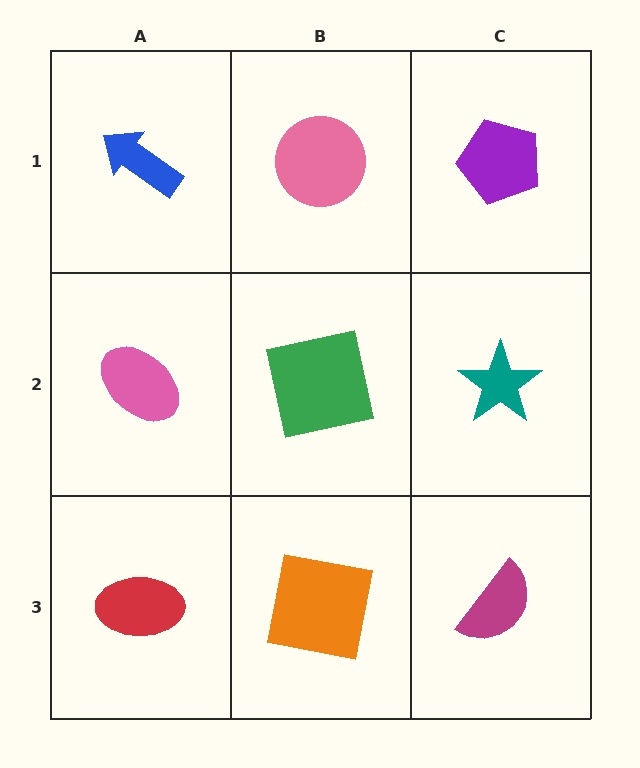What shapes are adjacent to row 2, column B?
A pink circle (row 1, column B), an orange square (row 3, column B), a pink ellipse (row 2, column A), a teal star (row 2, column C).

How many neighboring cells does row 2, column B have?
4.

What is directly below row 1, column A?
A pink ellipse.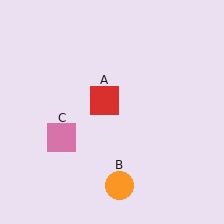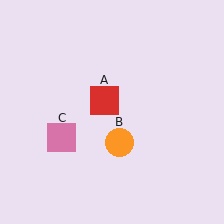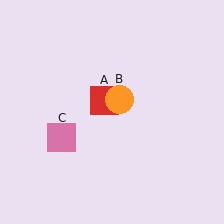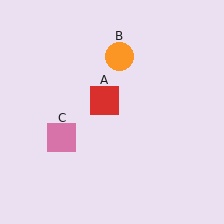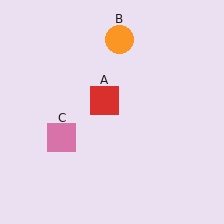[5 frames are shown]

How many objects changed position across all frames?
1 object changed position: orange circle (object B).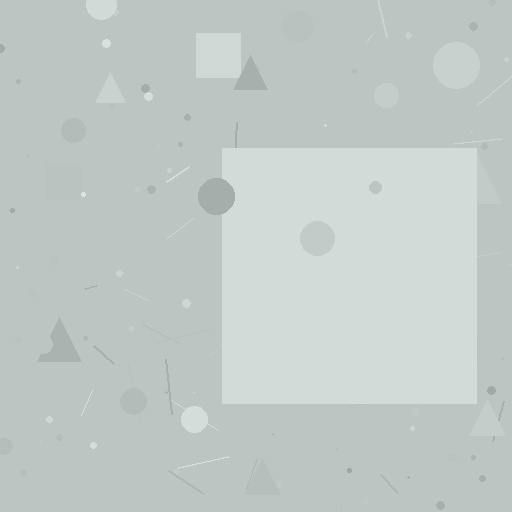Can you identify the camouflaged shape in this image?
The camouflaged shape is a square.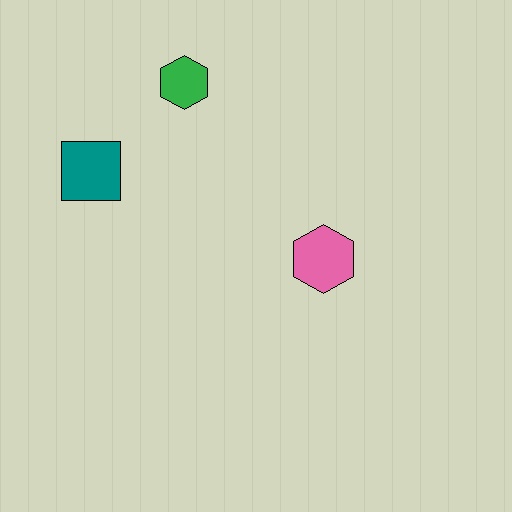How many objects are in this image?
There are 3 objects.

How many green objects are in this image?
There is 1 green object.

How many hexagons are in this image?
There are 2 hexagons.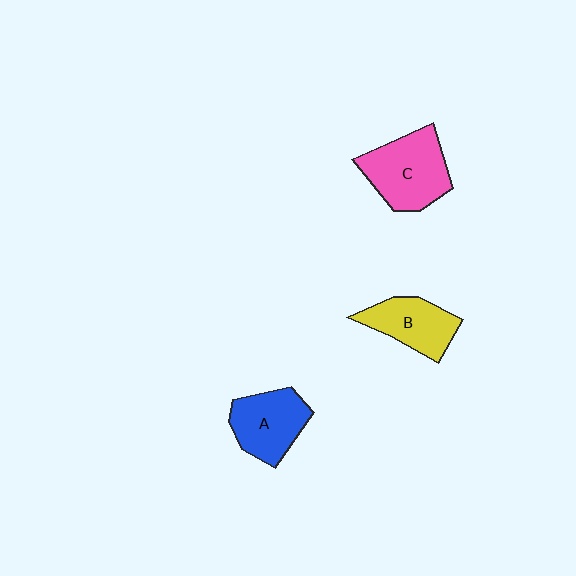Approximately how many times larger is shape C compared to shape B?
Approximately 1.4 times.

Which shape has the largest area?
Shape C (pink).